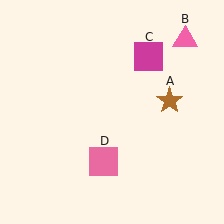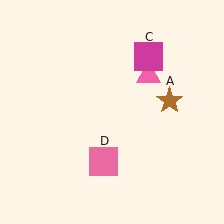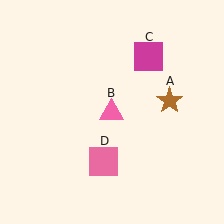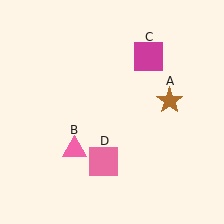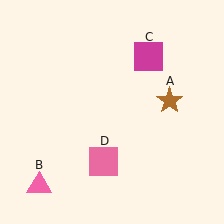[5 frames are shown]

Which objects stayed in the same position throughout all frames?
Brown star (object A) and magenta square (object C) and pink square (object D) remained stationary.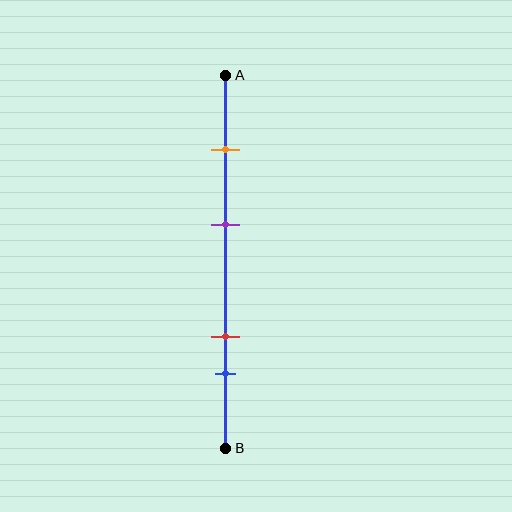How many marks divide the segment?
There are 4 marks dividing the segment.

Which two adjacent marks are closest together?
The red and blue marks are the closest adjacent pair.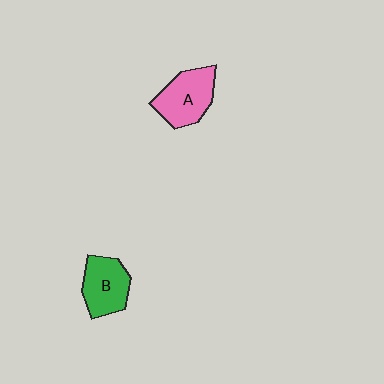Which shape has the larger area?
Shape A (pink).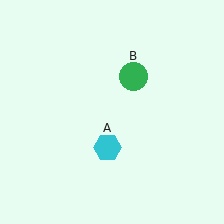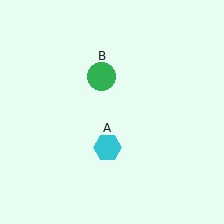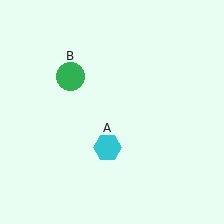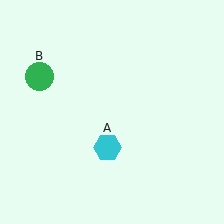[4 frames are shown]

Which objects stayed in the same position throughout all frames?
Cyan hexagon (object A) remained stationary.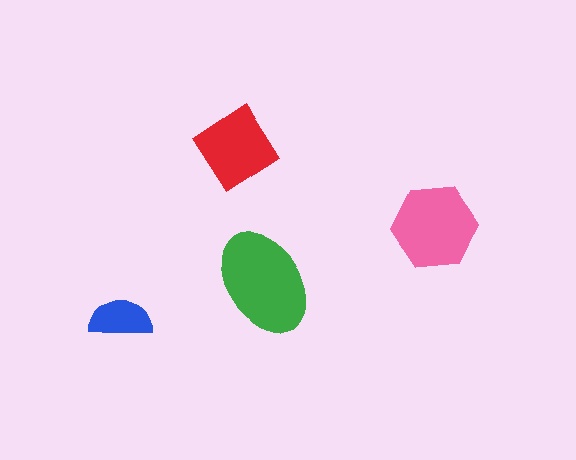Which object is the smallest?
The blue semicircle.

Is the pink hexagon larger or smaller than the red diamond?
Larger.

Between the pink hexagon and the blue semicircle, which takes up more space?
The pink hexagon.